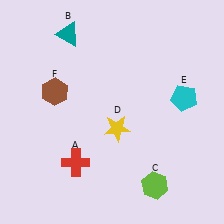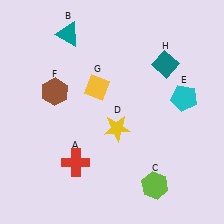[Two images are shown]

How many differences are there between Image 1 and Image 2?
There are 2 differences between the two images.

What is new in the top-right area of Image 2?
A teal diamond (H) was added in the top-right area of Image 2.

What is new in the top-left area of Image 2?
A yellow diamond (G) was added in the top-left area of Image 2.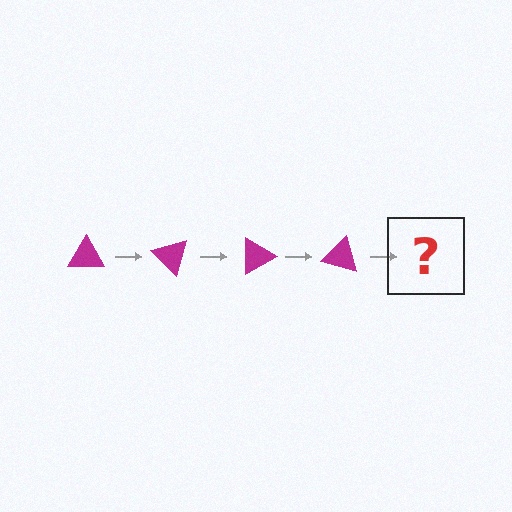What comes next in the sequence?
The next element should be a magenta triangle rotated 180 degrees.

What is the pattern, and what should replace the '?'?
The pattern is that the triangle rotates 45 degrees each step. The '?' should be a magenta triangle rotated 180 degrees.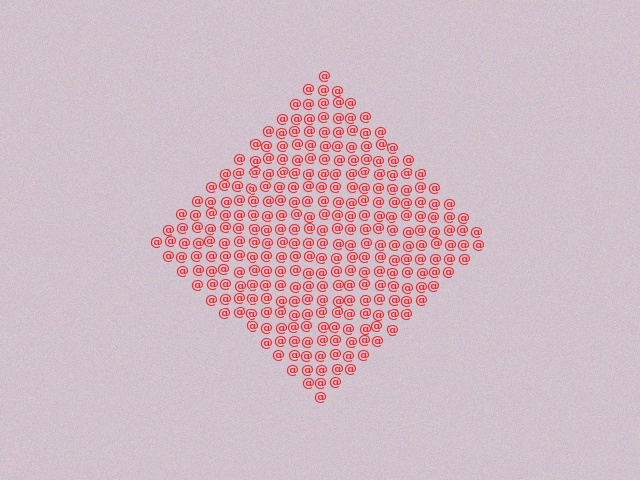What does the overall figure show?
The overall figure shows a diamond.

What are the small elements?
The small elements are at signs.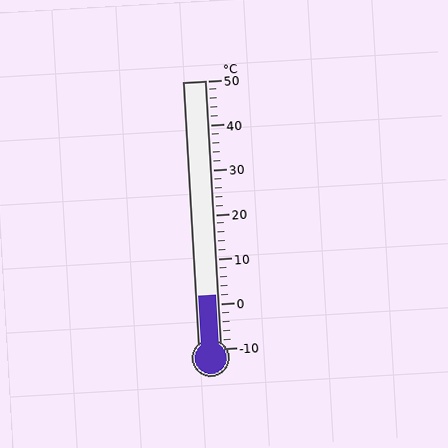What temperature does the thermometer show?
The thermometer shows approximately 2°C.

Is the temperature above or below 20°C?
The temperature is below 20°C.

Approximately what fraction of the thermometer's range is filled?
The thermometer is filled to approximately 20% of its range.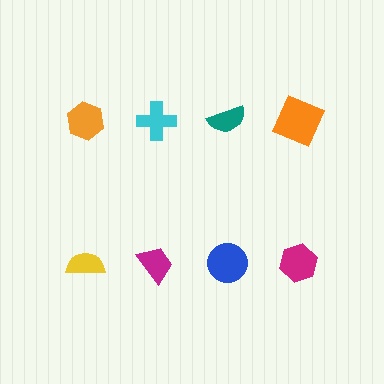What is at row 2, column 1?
A yellow semicircle.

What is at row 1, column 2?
A cyan cross.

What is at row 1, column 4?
An orange square.